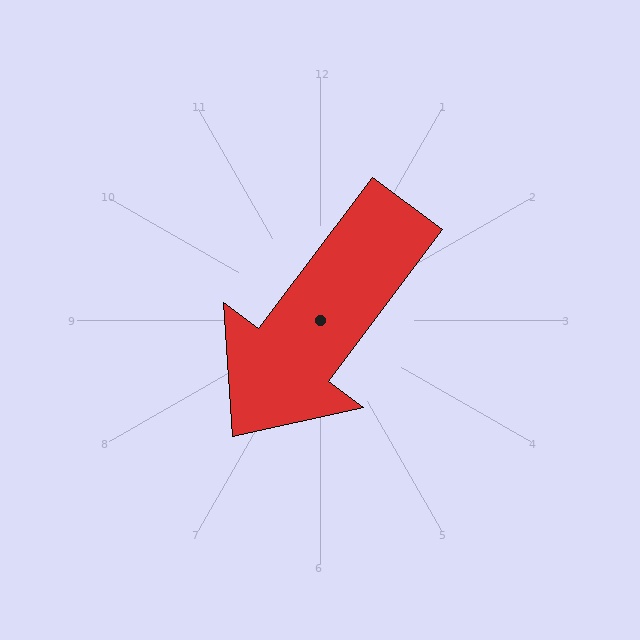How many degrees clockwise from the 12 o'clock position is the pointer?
Approximately 217 degrees.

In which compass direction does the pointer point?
Southwest.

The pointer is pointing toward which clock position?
Roughly 7 o'clock.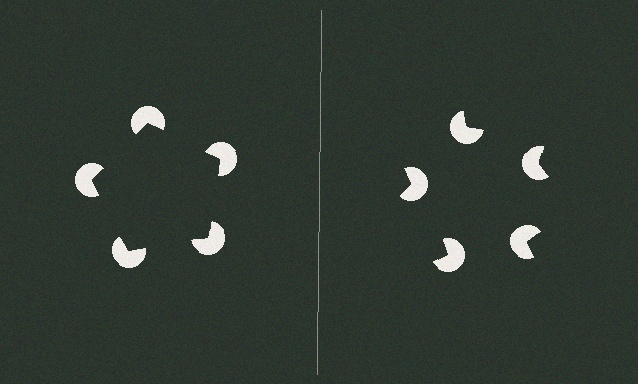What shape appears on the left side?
An illusory pentagon.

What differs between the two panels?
The pac-man discs are positioned identically on both sides; only the wedge orientations differ. On the left they align to a pentagon; on the right they are misaligned.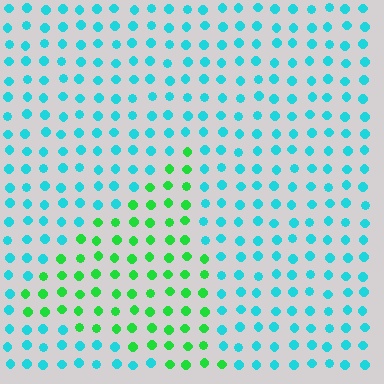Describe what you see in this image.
The image is filled with small cyan elements in a uniform arrangement. A triangle-shaped region is visible where the elements are tinted to a slightly different hue, forming a subtle color boundary.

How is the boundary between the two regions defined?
The boundary is defined purely by a slight shift in hue (about 54 degrees). Spacing, size, and orientation are identical on both sides.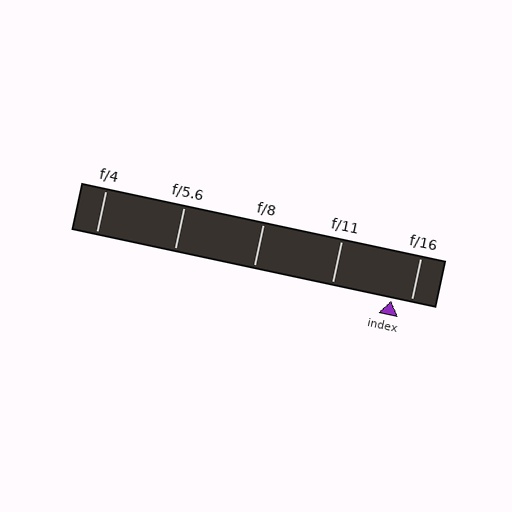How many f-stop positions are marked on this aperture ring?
There are 5 f-stop positions marked.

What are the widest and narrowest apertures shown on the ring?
The widest aperture shown is f/4 and the narrowest is f/16.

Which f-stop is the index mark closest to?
The index mark is closest to f/16.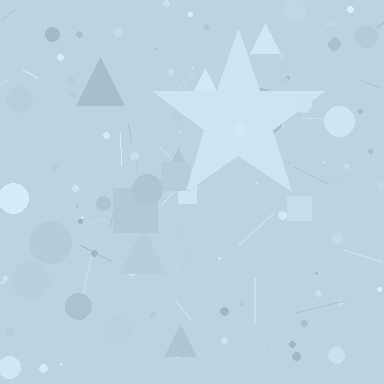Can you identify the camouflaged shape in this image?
The camouflaged shape is a star.